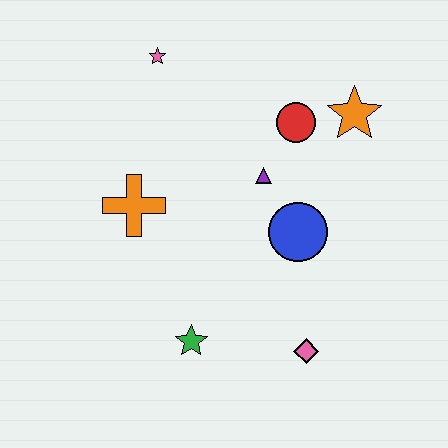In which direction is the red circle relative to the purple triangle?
The red circle is above the purple triangle.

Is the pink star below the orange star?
No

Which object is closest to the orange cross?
The purple triangle is closest to the orange cross.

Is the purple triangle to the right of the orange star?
No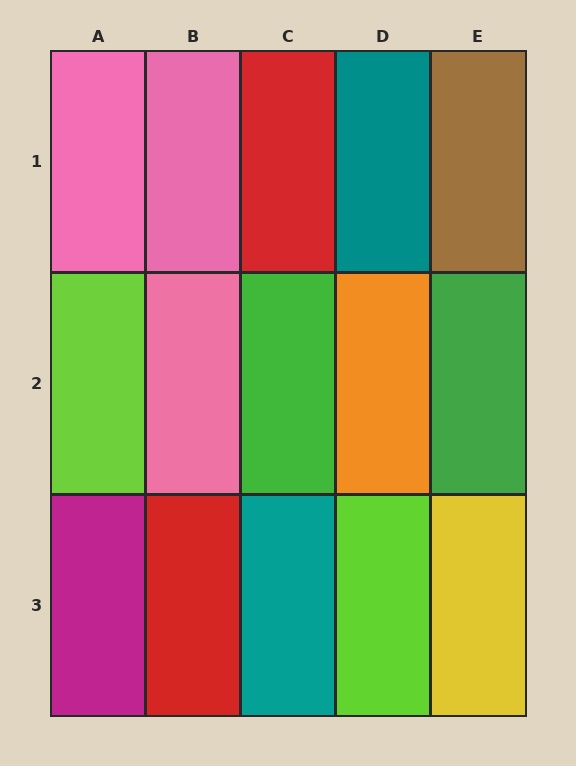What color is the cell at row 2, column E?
Green.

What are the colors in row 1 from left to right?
Pink, pink, red, teal, brown.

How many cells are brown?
1 cell is brown.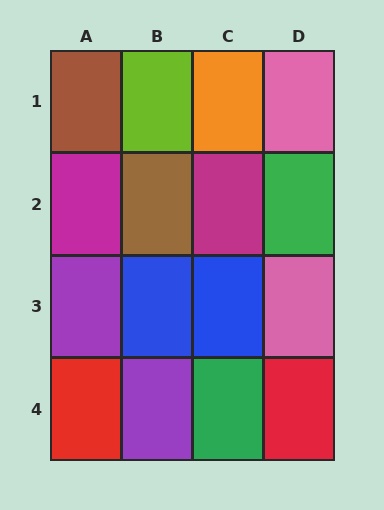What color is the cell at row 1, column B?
Lime.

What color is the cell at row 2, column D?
Green.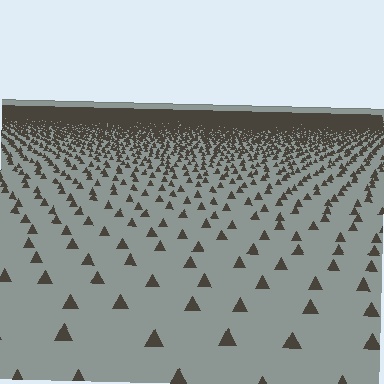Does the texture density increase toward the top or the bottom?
Density increases toward the top.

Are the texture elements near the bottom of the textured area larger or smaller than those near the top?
Larger. Near the bottom, elements are closer to the viewer and appear at a bigger on-screen size.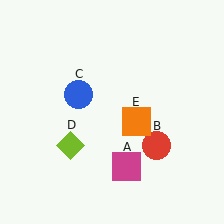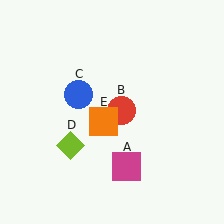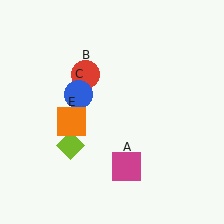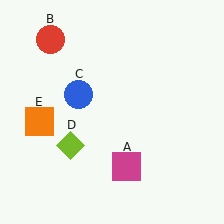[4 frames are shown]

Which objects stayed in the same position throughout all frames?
Magenta square (object A) and blue circle (object C) and lime diamond (object D) remained stationary.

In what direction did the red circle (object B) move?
The red circle (object B) moved up and to the left.